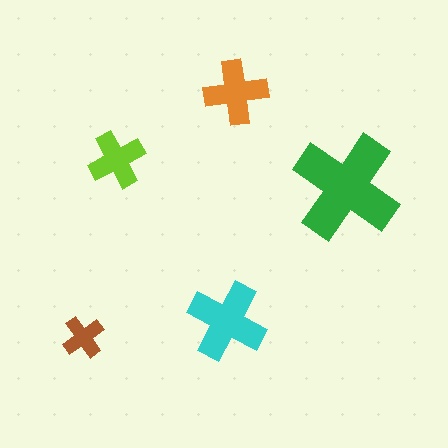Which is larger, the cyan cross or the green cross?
The green one.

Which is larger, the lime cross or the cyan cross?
The cyan one.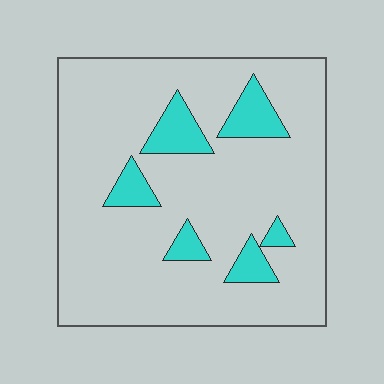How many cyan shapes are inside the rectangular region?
6.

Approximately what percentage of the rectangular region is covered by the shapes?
Approximately 15%.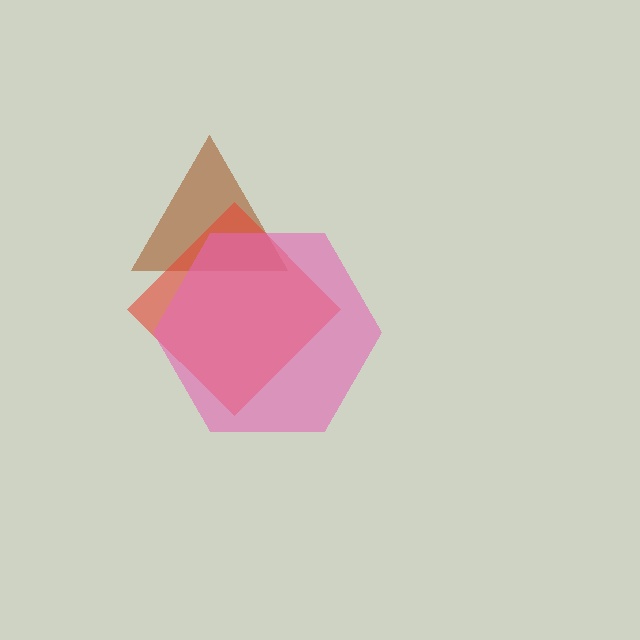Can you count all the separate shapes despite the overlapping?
Yes, there are 3 separate shapes.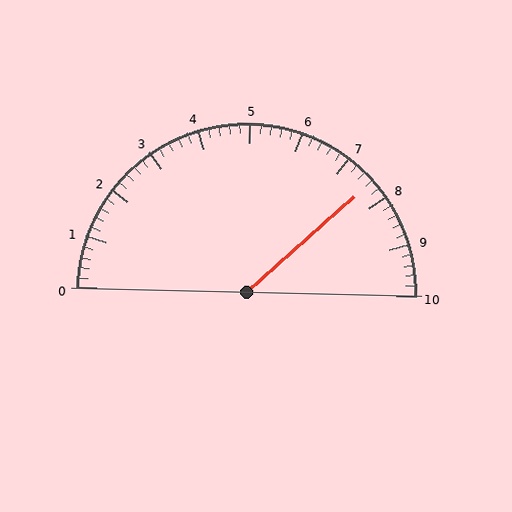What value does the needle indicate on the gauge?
The needle indicates approximately 7.6.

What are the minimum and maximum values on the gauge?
The gauge ranges from 0 to 10.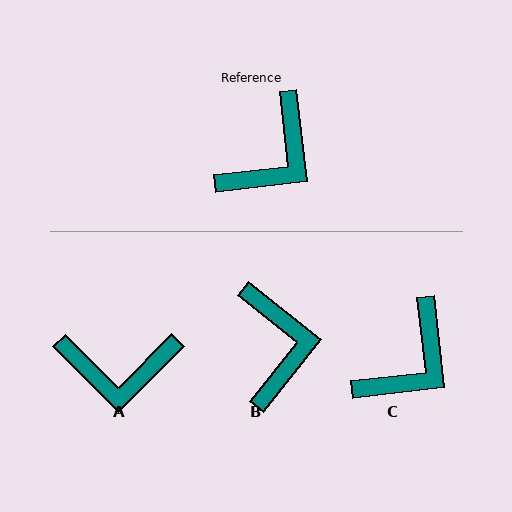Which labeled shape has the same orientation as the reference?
C.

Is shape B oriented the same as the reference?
No, it is off by about 45 degrees.